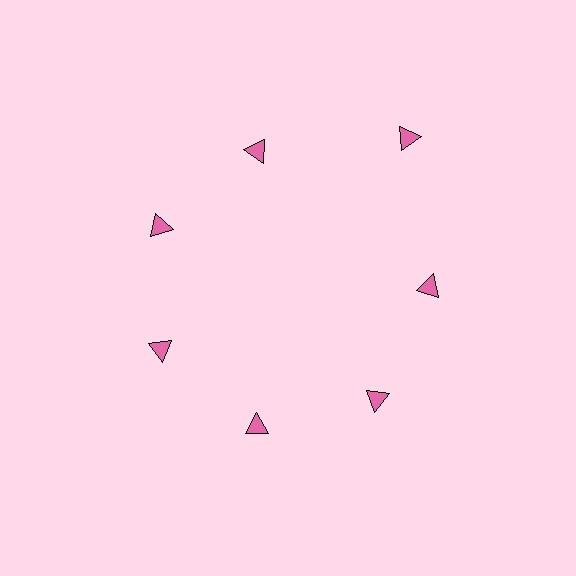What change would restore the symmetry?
The symmetry would be restored by moving it inward, back onto the ring so that all 7 triangles sit at equal angles and equal distance from the center.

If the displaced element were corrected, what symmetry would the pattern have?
It would have 7-fold rotational symmetry — the pattern would map onto itself every 51 degrees.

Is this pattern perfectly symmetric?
No. The 7 pink triangles are arranged in a ring, but one element near the 1 o'clock position is pushed outward from the center, breaking the 7-fold rotational symmetry.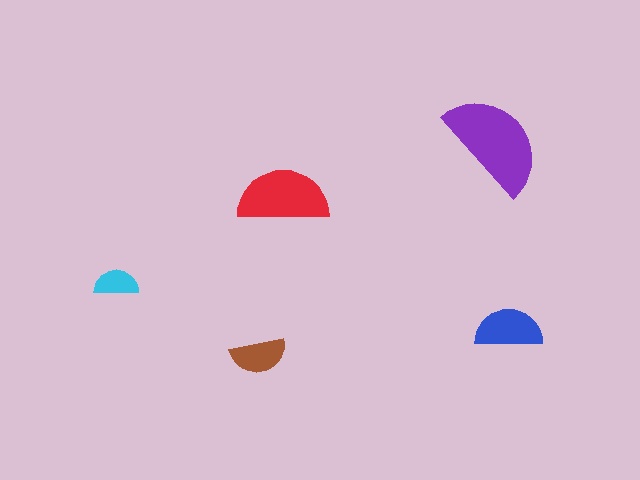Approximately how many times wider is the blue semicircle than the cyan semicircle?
About 1.5 times wider.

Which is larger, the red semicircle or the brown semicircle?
The red one.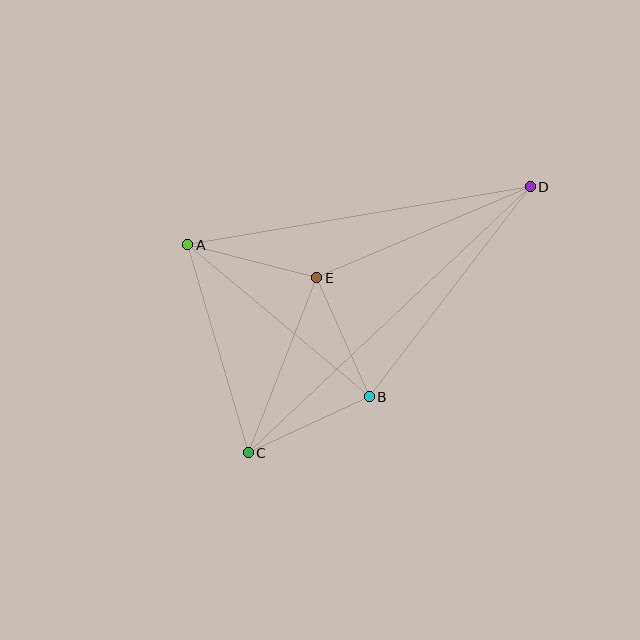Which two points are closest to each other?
Points B and E are closest to each other.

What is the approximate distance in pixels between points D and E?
The distance between D and E is approximately 232 pixels.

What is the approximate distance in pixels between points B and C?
The distance between B and C is approximately 134 pixels.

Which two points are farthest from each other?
Points C and D are farthest from each other.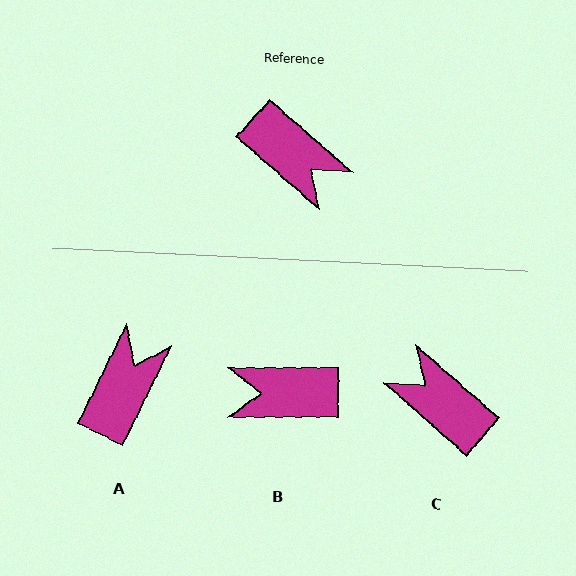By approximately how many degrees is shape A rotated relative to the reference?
Approximately 105 degrees counter-clockwise.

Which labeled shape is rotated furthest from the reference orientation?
C, about 180 degrees away.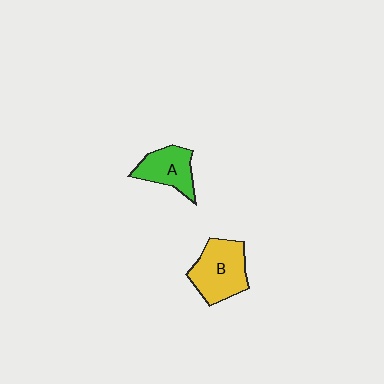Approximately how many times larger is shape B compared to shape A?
Approximately 1.4 times.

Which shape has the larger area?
Shape B (yellow).